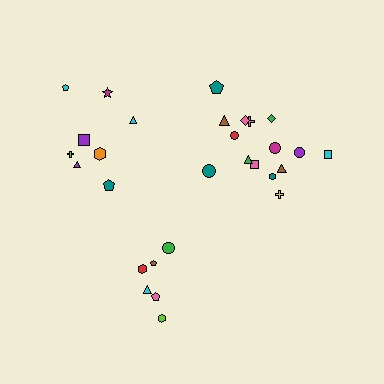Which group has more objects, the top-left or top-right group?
The top-right group.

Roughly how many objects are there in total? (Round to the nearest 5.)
Roughly 30 objects in total.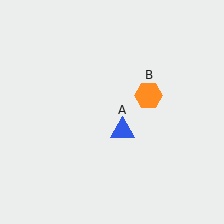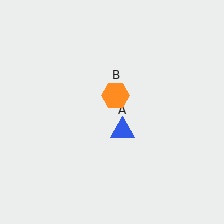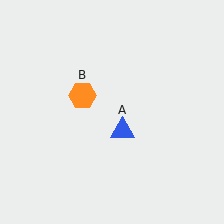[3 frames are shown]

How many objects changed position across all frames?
1 object changed position: orange hexagon (object B).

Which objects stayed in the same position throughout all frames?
Blue triangle (object A) remained stationary.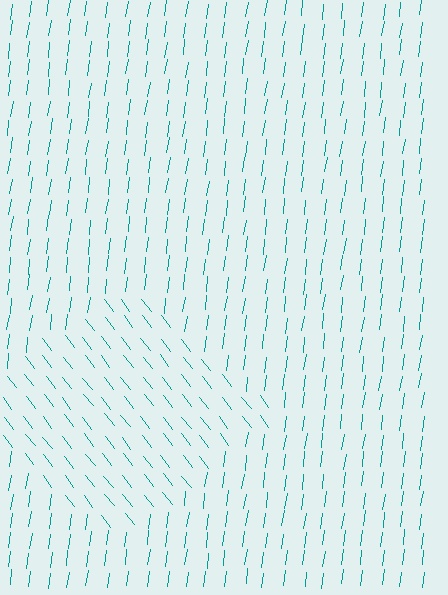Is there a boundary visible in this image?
Yes, there is a texture boundary formed by a change in line orientation.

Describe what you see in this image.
The image is filled with small teal line segments. A diamond region in the image has lines oriented differently from the surrounding lines, creating a visible texture boundary.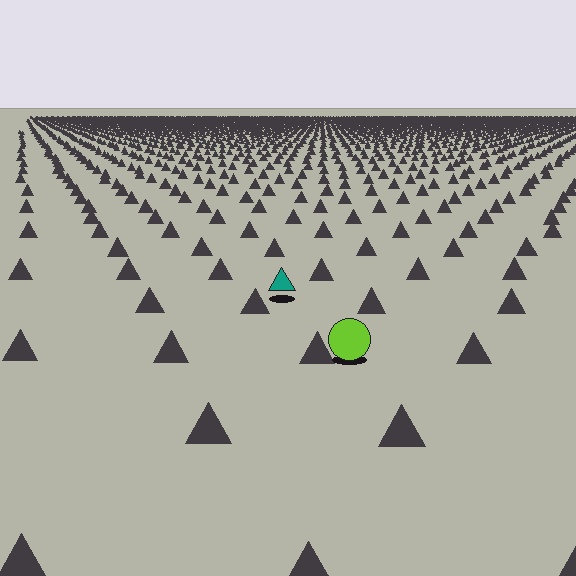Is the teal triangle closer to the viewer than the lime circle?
No. The lime circle is closer — you can tell from the texture gradient: the ground texture is coarser near it.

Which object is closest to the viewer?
The lime circle is closest. The texture marks near it are larger and more spread out.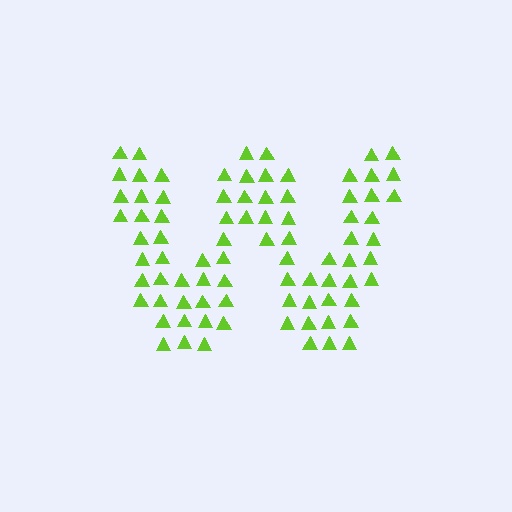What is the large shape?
The large shape is the letter W.